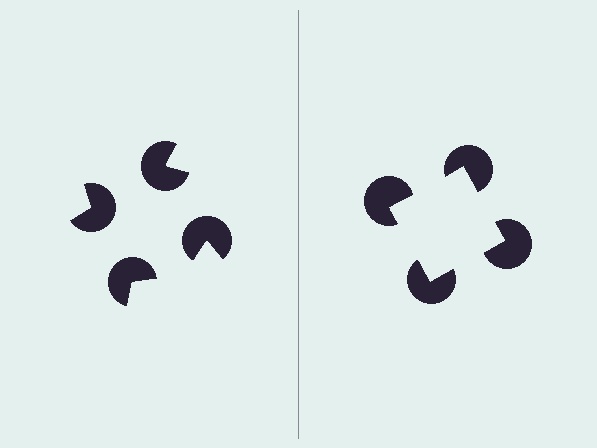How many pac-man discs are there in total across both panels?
8 — 4 on each side.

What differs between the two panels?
The pac-man discs are positioned identically on both sides; only the wedge orientations differ. On the right they align to a square; on the left they are misaligned.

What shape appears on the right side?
An illusory square.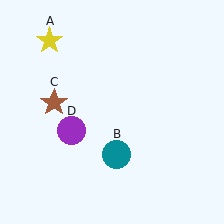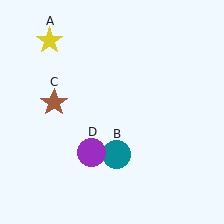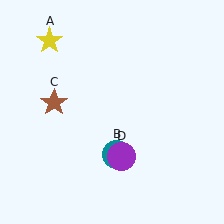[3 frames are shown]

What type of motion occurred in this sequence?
The purple circle (object D) rotated counterclockwise around the center of the scene.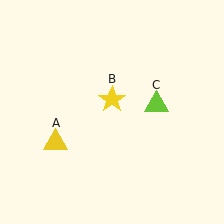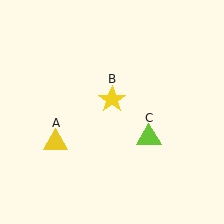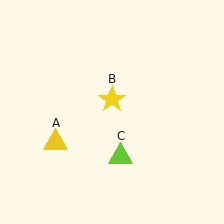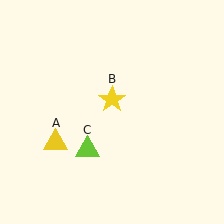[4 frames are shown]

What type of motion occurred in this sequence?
The lime triangle (object C) rotated clockwise around the center of the scene.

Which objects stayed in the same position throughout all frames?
Yellow triangle (object A) and yellow star (object B) remained stationary.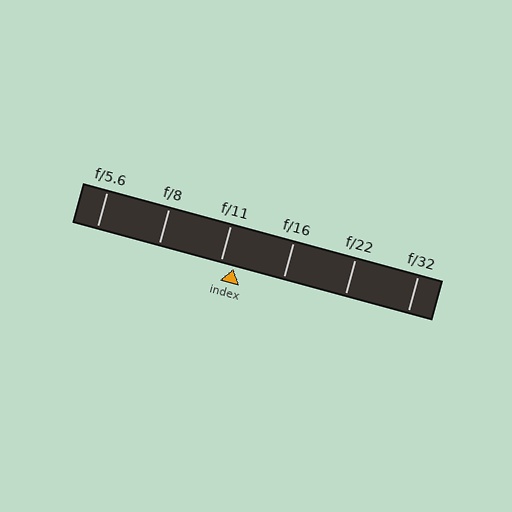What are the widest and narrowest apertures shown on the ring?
The widest aperture shown is f/5.6 and the narrowest is f/32.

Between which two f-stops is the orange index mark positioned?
The index mark is between f/11 and f/16.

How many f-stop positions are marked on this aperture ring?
There are 6 f-stop positions marked.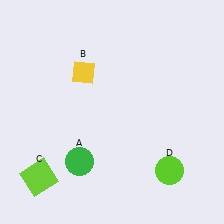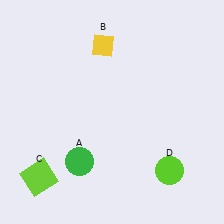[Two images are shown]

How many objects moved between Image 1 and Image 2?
1 object moved between the two images.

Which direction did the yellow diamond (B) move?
The yellow diamond (B) moved up.